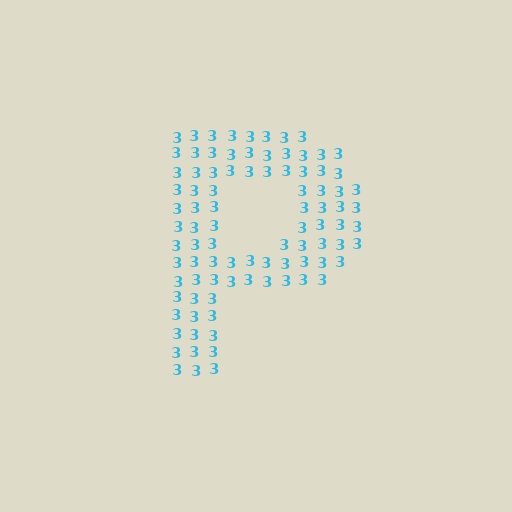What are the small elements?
The small elements are digit 3's.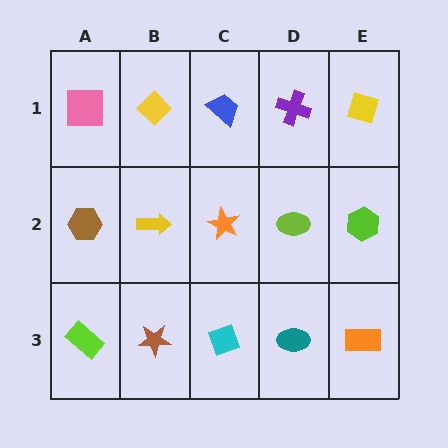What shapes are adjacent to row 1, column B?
A yellow arrow (row 2, column B), a pink square (row 1, column A), a blue trapezoid (row 1, column C).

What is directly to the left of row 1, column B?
A pink square.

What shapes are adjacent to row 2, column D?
A purple cross (row 1, column D), a teal ellipse (row 3, column D), an orange star (row 2, column C), a lime hexagon (row 2, column E).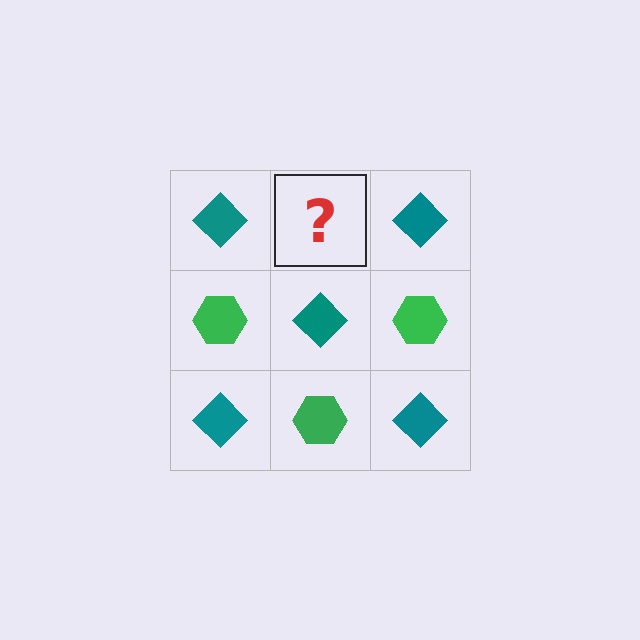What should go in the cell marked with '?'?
The missing cell should contain a green hexagon.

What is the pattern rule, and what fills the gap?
The rule is that it alternates teal diamond and green hexagon in a checkerboard pattern. The gap should be filled with a green hexagon.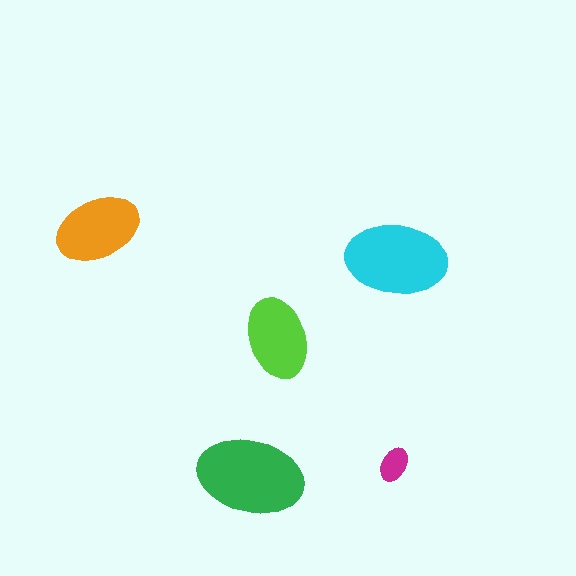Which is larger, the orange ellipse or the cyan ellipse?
The cyan one.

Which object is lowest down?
The green ellipse is bottommost.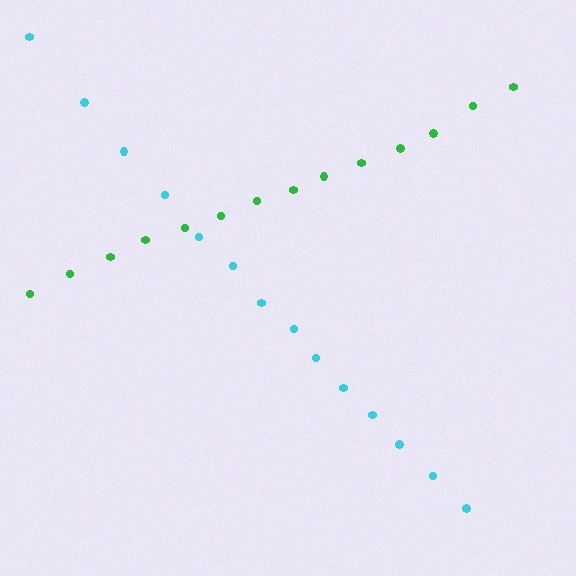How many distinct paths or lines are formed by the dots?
There are 2 distinct paths.